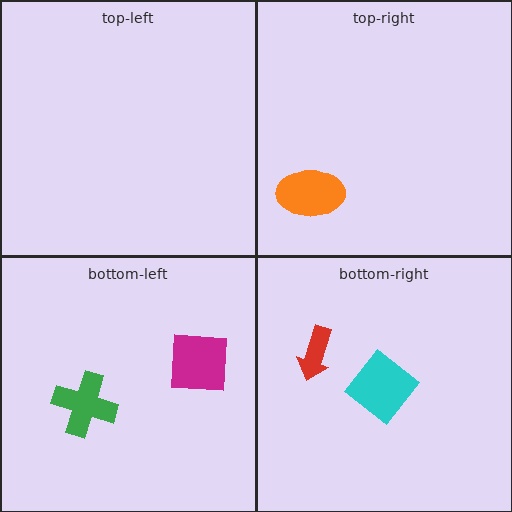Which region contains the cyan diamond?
The bottom-right region.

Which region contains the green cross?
The bottom-left region.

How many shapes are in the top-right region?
1.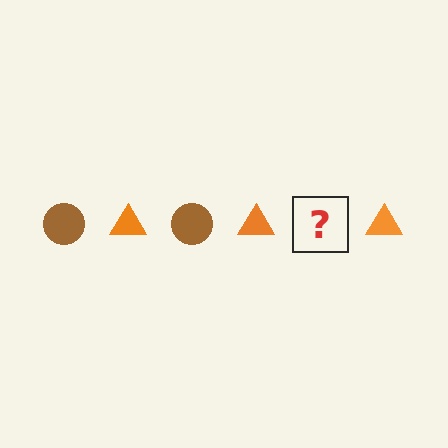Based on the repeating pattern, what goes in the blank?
The blank should be a brown circle.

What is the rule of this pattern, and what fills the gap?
The rule is that the pattern alternates between brown circle and orange triangle. The gap should be filled with a brown circle.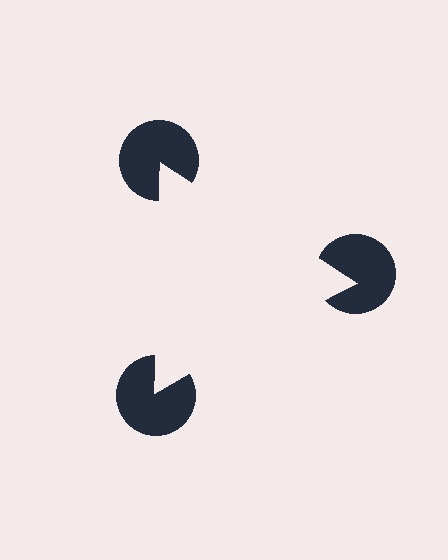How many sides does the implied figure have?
3 sides.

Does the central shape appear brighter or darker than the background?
It typically appears slightly brighter than the background, even though no actual brightness change is drawn.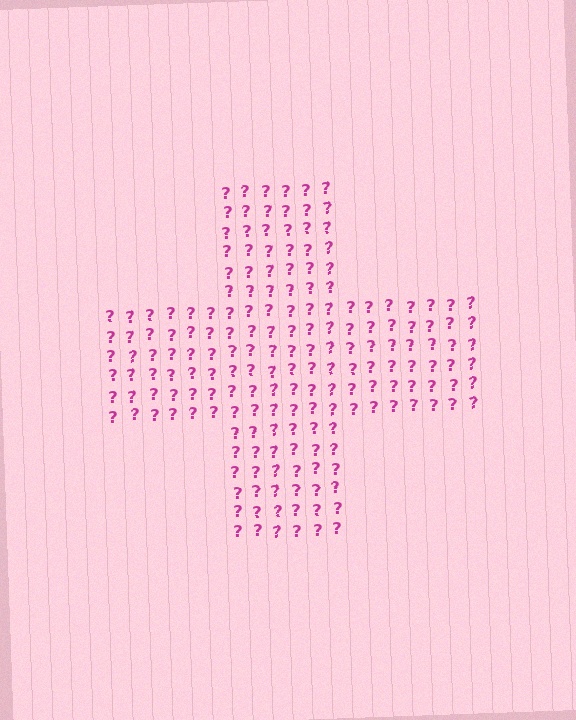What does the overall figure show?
The overall figure shows a cross.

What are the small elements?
The small elements are question marks.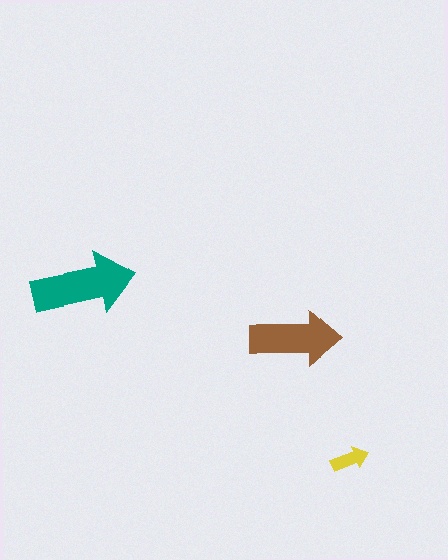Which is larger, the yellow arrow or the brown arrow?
The brown one.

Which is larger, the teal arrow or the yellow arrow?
The teal one.